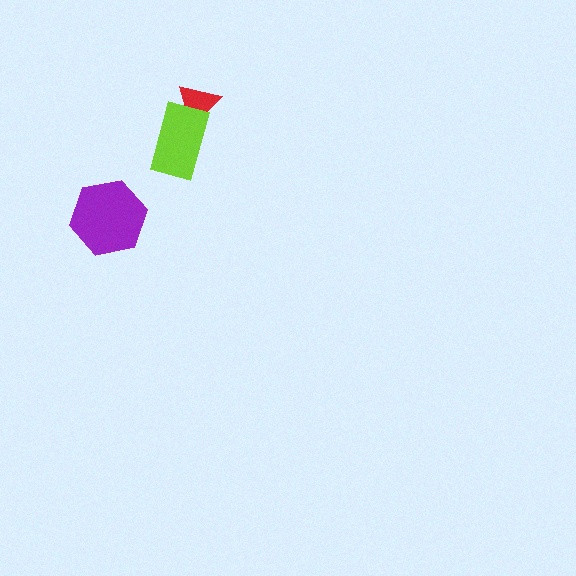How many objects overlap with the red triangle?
1 object overlaps with the red triangle.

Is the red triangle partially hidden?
Yes, it is partially covered by another shape.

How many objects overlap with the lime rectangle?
1 object overlaps with the lime rectangle.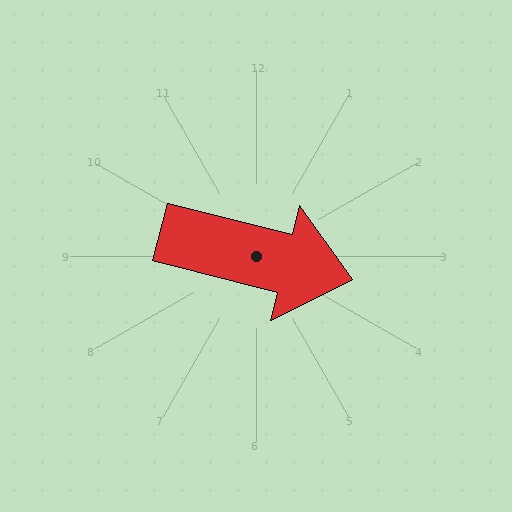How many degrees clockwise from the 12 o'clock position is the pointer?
Approximately 104 degrees.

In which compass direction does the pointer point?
East.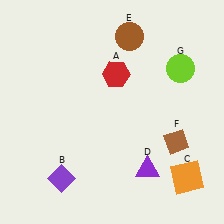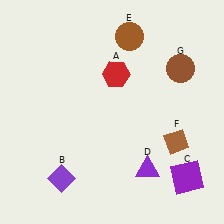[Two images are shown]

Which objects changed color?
C changed from orange to purple. G changed from lime to brown.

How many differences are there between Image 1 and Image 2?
There are 2 differences between the two images.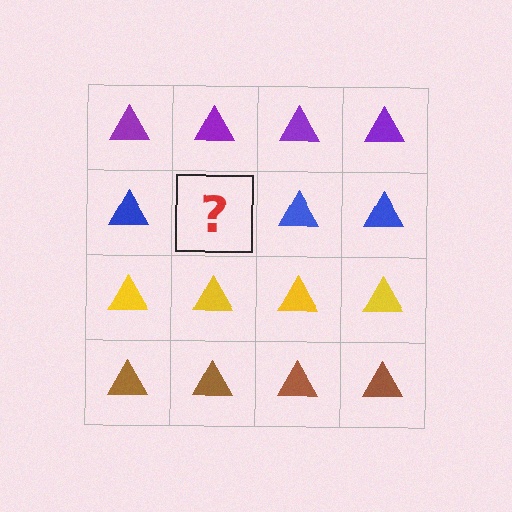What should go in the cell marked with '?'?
The missing cell should contain a blue triangle.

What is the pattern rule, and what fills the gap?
The rule is that each row has a consistent color. The gap should be filled with a blue triangle.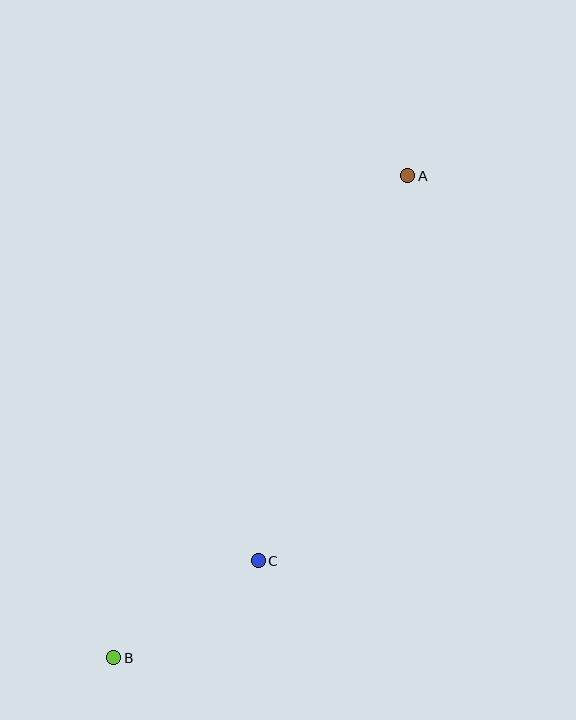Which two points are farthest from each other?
Points A and B are farthest from each other.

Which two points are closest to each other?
Points B and C are closest to each other.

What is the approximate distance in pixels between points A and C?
The distance between A and C is approximately 413 pixels.